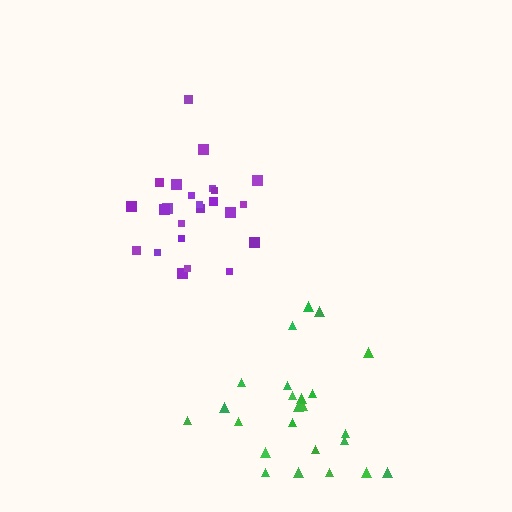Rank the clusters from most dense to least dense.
purple, green.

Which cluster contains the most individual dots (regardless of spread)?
Green (24).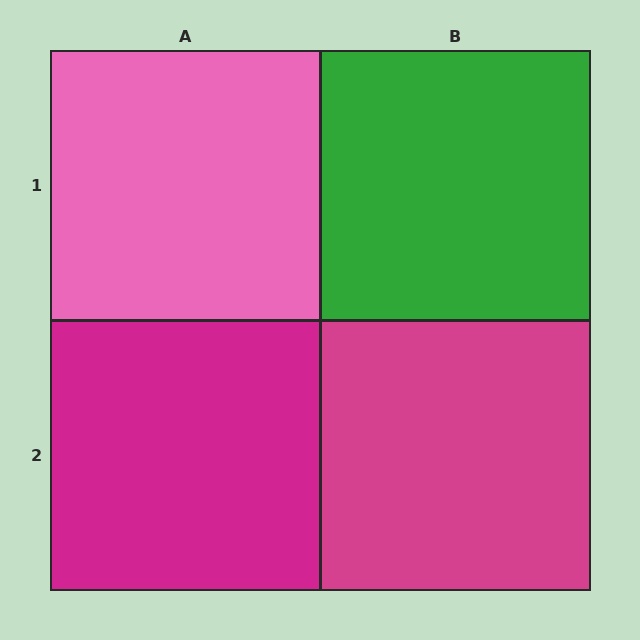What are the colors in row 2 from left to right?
Magenta, magenta.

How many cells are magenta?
2 cells are magenta.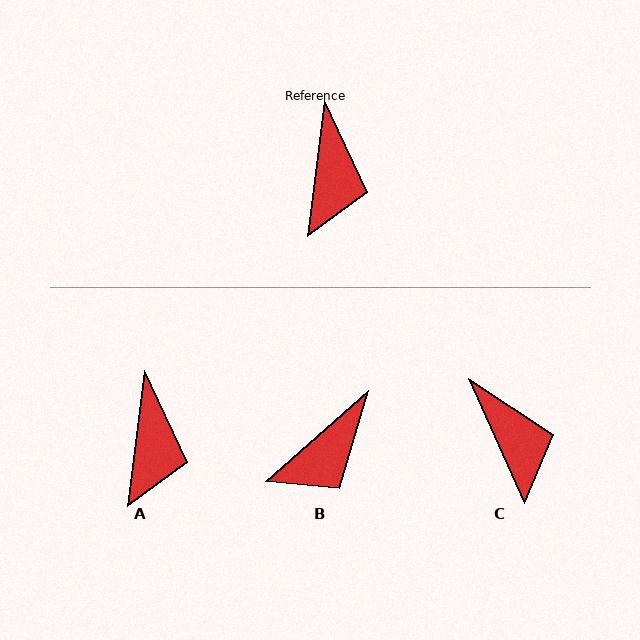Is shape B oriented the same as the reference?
No, it is off by about 42 degrees.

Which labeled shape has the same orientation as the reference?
A.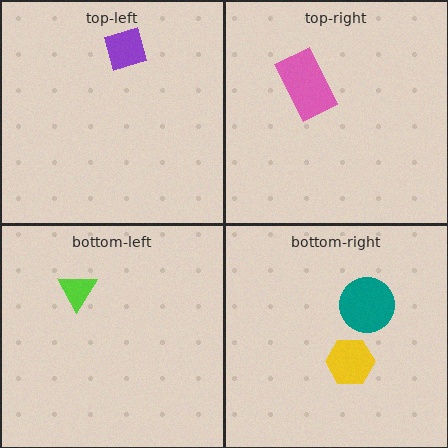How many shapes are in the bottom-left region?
1.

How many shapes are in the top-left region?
1.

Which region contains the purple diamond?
The top-left region.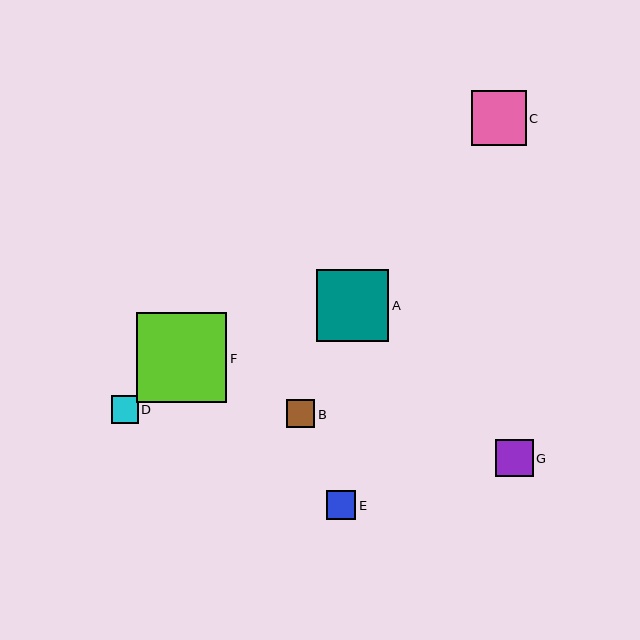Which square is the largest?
Square F is the largest with a size of approximately 90 pixels.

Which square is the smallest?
Square D is the smallest with a size of approximately 27 pixels.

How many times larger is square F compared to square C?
Square F is approximately 1.6 times the size of square C.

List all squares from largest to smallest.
From largest to smallest: F, A, C, G, E, B, D.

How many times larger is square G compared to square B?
Square G is approximately 1.3 times the size of square B.